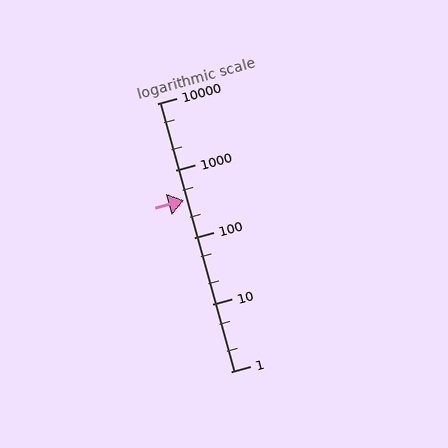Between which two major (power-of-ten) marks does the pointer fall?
The pointer is between 100 and 1000.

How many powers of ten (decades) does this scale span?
The scale spans 4 decades, from 1 to 10000.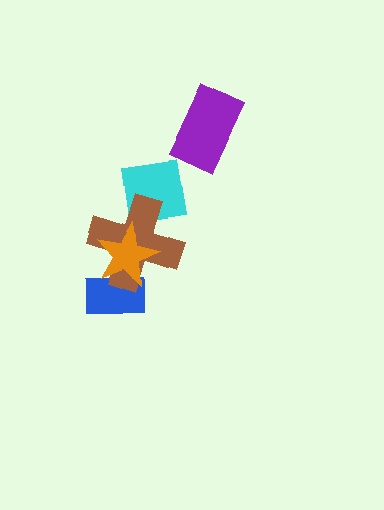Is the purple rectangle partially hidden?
No, no other shape covers it.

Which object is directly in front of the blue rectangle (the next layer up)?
The brown cross is directly in front of the blue rectangle.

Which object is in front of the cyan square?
The brown cross is in front of the cyan square.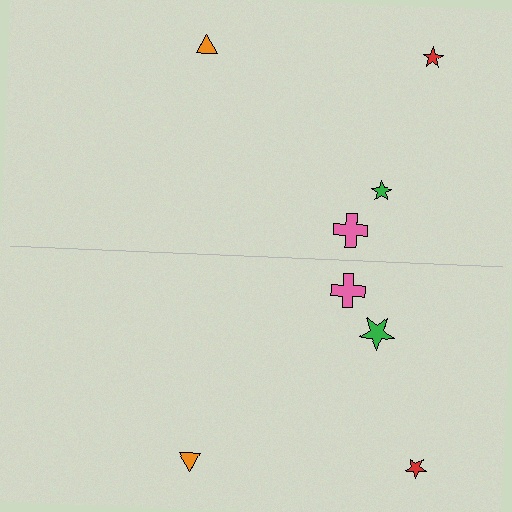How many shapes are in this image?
There are 8 shapes in this image.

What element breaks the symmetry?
The green star on the bottom side has a different size than its mirror counterpart.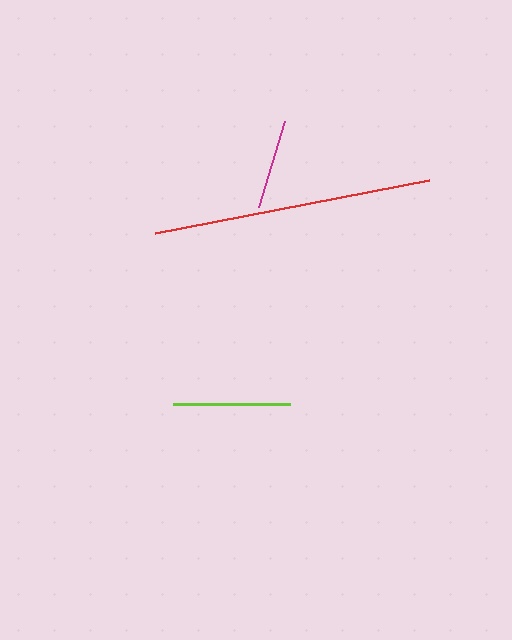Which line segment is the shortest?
The magenta line is the shortest at approximately 90 pixels.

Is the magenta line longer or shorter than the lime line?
The lime line is longer than the magenta line.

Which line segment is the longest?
The red line is the longest at approximately 279 pixels.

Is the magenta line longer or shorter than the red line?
The red line is longer than the magenta line.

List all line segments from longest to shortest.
From longest to shortest: red, lime, magenta.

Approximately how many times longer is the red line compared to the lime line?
The red line is approximately 2.4 times the length of the lime line.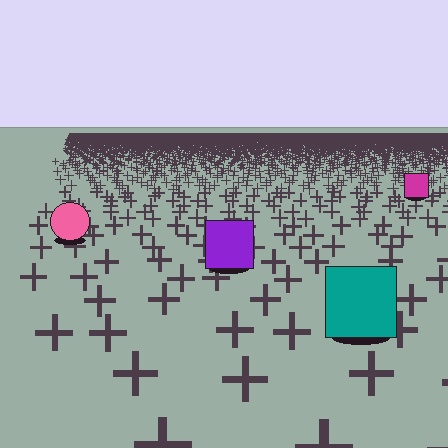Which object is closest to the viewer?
The teal square is closest. The texture marks near it are larger and more spread out.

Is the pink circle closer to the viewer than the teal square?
No. The teal square is closer — you can tell from the texture gradient: the ground texture is coarser near it.